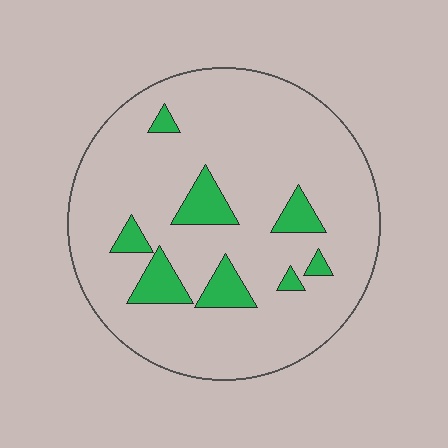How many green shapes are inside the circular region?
8.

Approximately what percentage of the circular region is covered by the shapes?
Approximately 15%.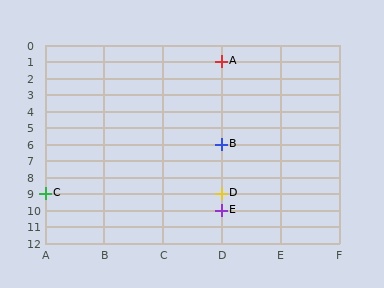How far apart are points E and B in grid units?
Points E and B are 4 rows apart.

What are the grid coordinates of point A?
Point A is at grid coordinates (D, 1).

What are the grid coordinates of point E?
Point E is at grid coordinates (D, 10).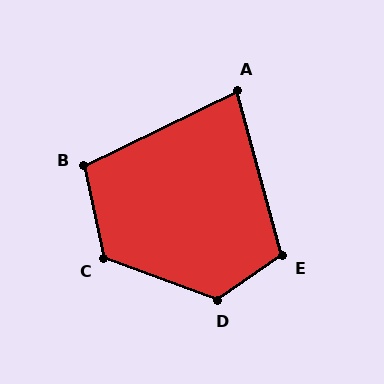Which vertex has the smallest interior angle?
A, at approximately 79 degrees.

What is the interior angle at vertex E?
Approximately 109 degrees (obtuse).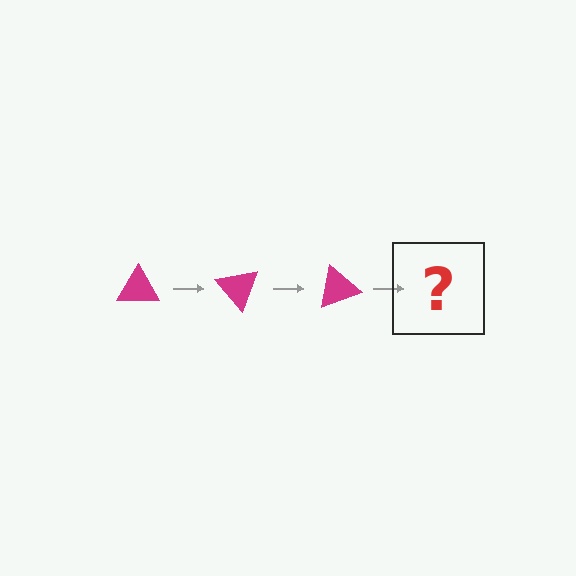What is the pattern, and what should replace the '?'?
The pattern is that the triangle rotates 50 degrees each step. The '?' should be a magenta triangle rotated 150 degrees.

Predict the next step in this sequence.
The next step is a magenta triangle rotated 150 degrees.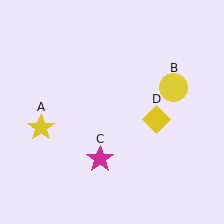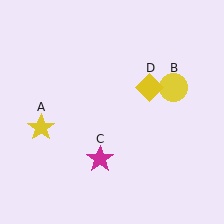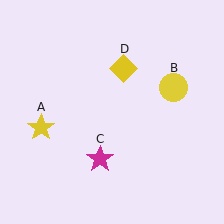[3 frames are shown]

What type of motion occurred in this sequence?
The yellow diamond (object D) rotated counterclockwise around the center of the scene.